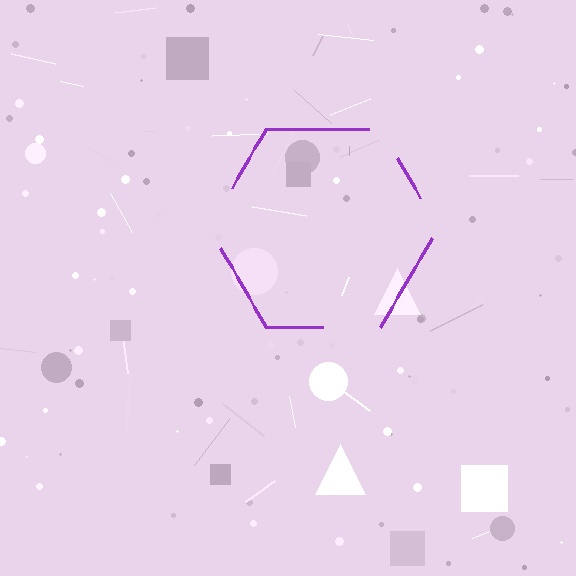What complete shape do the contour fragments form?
The contour fragments form a hexagon.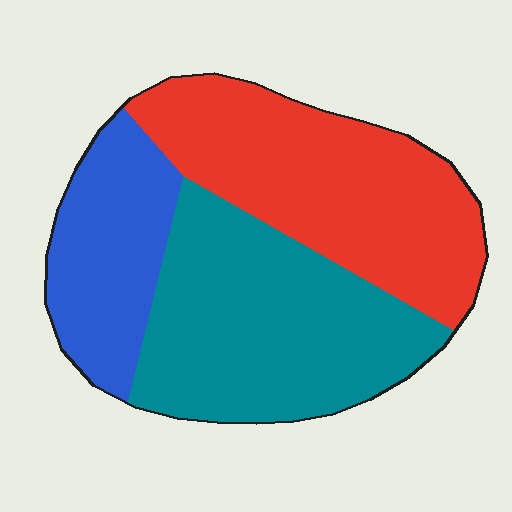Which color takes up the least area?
Blue, at roughly 20%.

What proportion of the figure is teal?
Teal takes up between a quarter and a half of the figure.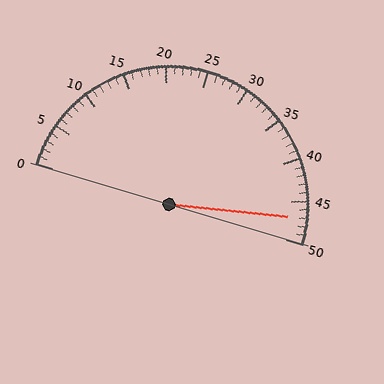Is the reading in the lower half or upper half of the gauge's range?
The reading is in the upper half of the range (0 to 50).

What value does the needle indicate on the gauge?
The needle indicates approximately 47.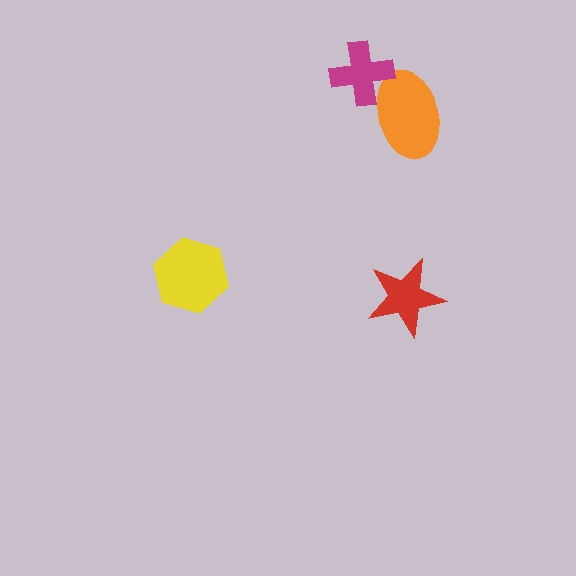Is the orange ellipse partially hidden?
Yes, it is partially covered by another shape.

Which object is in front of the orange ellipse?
The magenta cross is in front of the orange ellipse.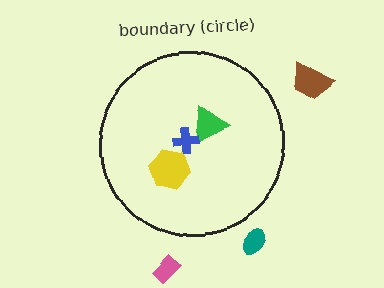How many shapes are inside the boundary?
3 inside, 3 outside.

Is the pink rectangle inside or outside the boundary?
Outside.